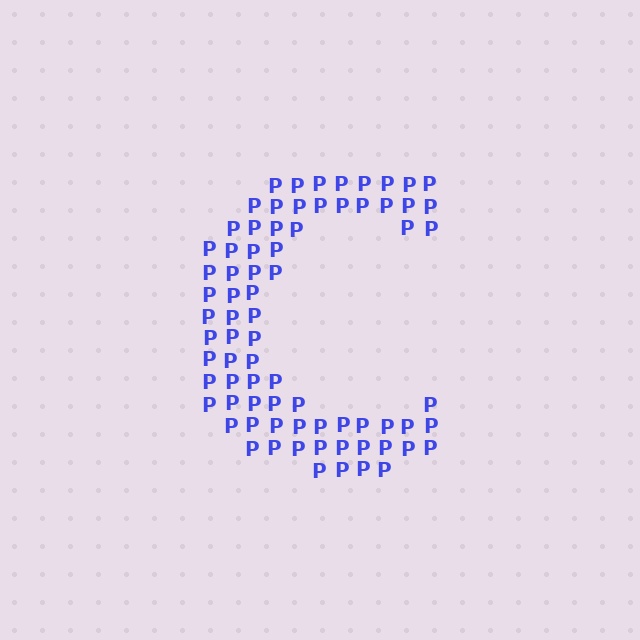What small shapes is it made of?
It is made of small letter P's.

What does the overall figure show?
The overall figure shows the letter C.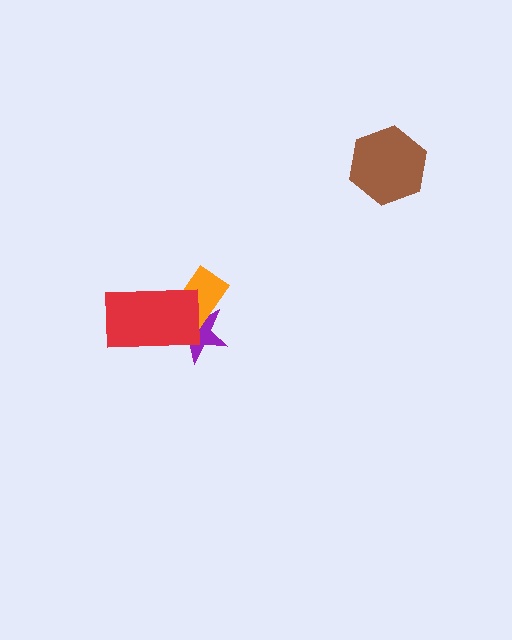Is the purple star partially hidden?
Yes, it is partially covered by another shape.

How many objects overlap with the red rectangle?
2 objects overlap with the red rectangle.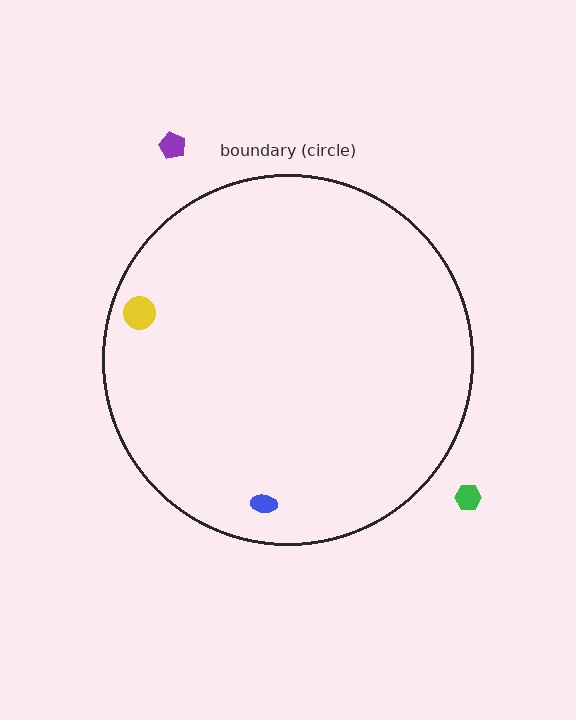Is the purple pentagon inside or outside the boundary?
Outside.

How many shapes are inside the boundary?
2 inside, 2 outside.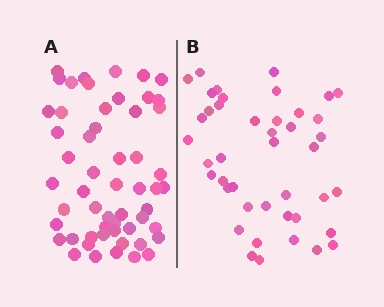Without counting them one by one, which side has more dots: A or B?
Region A (the left region) has more dots.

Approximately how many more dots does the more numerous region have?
Region A has roughly 12 or so more dots than region B.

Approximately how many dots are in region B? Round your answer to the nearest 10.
About 40 dots. (The exact count is 43, which rounds to 40.)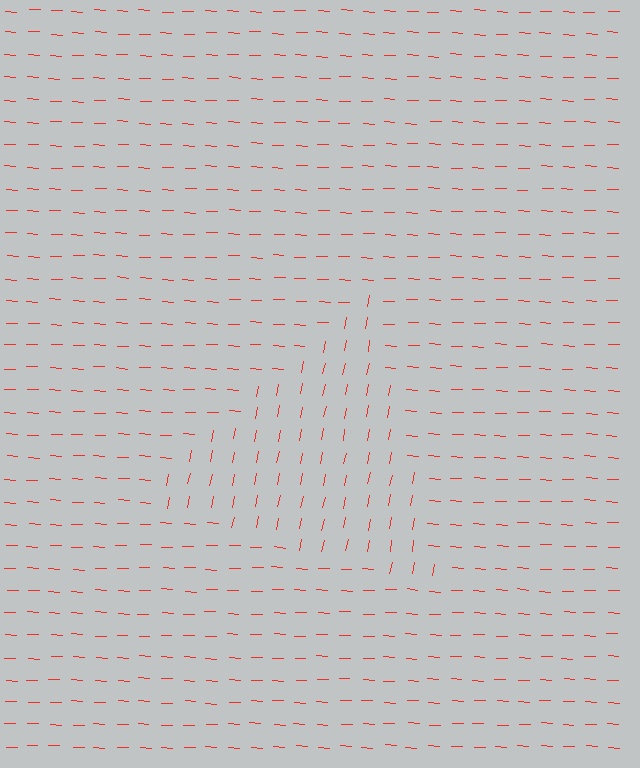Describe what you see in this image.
The image is filled with small red line segments. A triangle region in the image has lines oriented differently from the surrounding lines, creating a visible texture boundary.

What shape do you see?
I see a triangle.